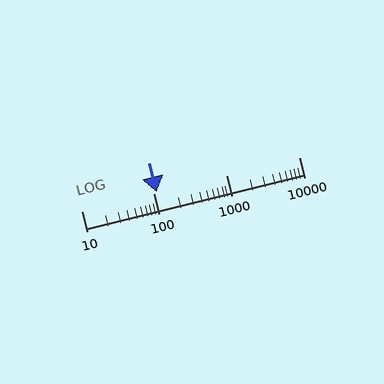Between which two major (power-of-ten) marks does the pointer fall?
The pointer is between 100 and 1000.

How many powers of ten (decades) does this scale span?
The scale spans 3 decades, from 10 to 10000.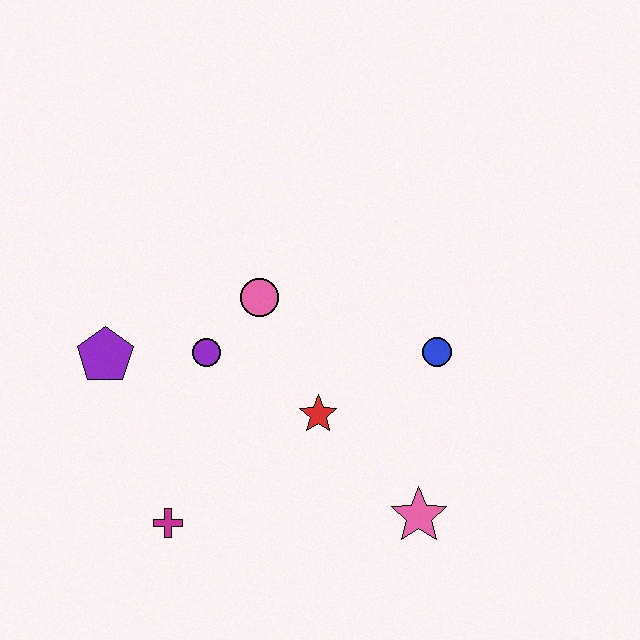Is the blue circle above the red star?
Yes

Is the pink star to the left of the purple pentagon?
No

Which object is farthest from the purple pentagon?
The pink star is farthest from the purple pentagon.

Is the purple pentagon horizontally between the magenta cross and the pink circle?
No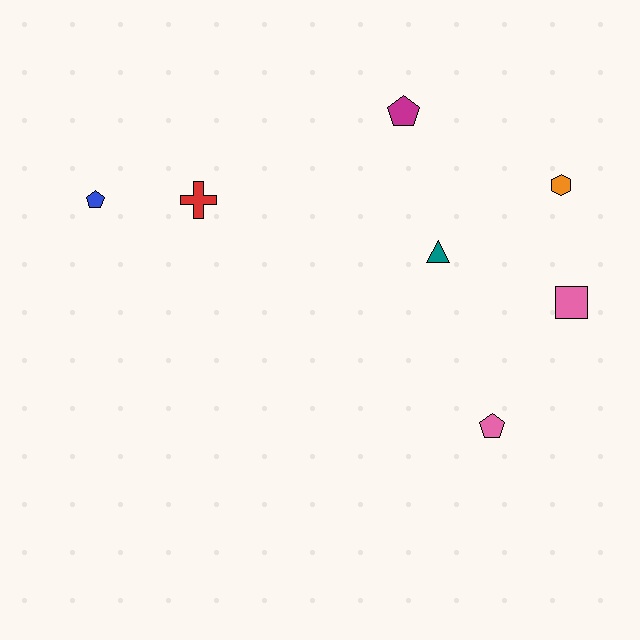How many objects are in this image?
There are 7 objects.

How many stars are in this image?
There are no stars.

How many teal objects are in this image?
There is 1 teal object.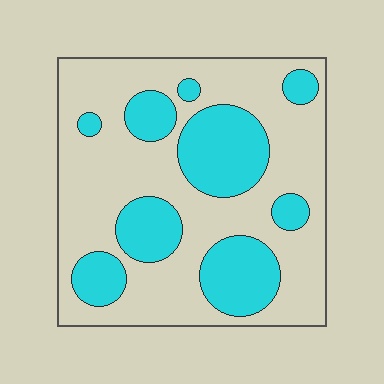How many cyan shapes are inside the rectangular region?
9.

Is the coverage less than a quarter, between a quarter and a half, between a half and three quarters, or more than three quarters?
Between a quarter and a half.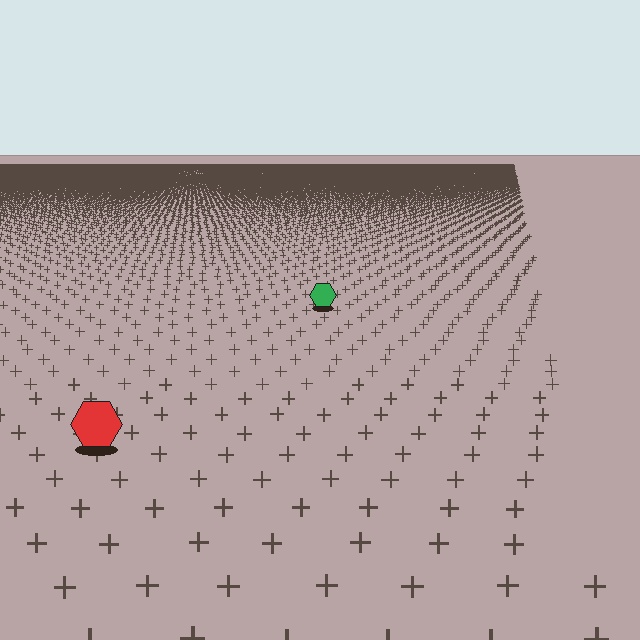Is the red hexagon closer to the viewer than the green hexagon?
Yes. The red hexagon is closer — you can tell from the texture gradient: the ground texture is coarser near it.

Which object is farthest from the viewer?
The green hexagon is farthest from the viewer. It appears smaller and the ground texture around it is denser.